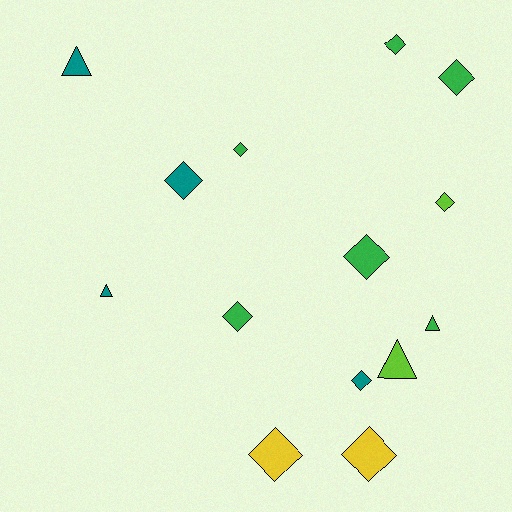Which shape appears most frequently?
Diamond, with 10 objects.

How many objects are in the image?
There are 14 objects.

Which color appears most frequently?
Green, with 6 objects.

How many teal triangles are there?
There are 2 teal triangles.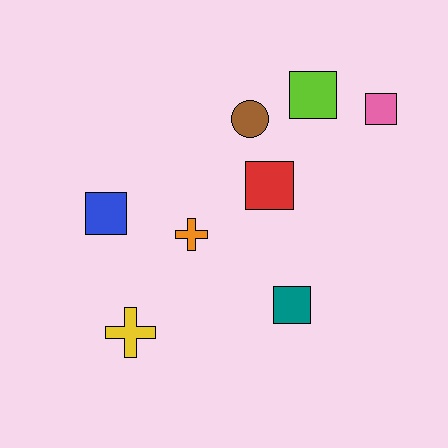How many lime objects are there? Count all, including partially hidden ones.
There is 1 lime object.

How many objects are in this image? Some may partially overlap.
There are 8 objects.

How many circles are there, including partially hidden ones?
There is 1 circle.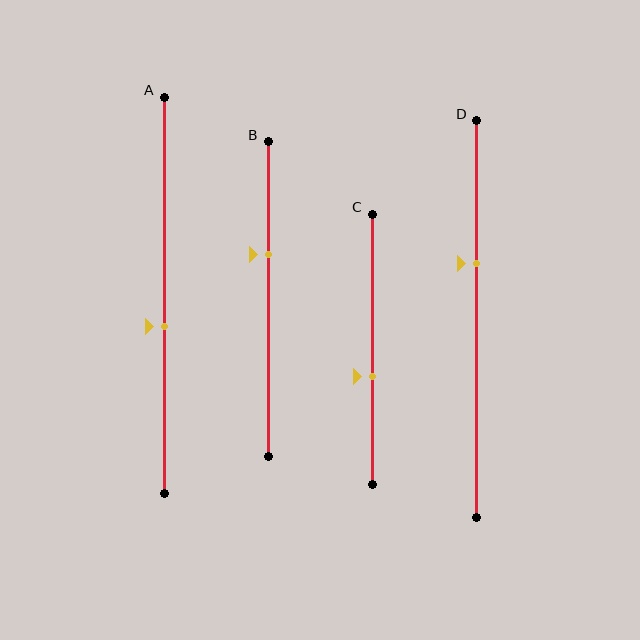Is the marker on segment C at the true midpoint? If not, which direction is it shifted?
No, the marker on segment C is shifted downward by about 10% of the segment length.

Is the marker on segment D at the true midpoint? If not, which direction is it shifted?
No, the marker on segment D is shifted upward by about 14% of the segment length.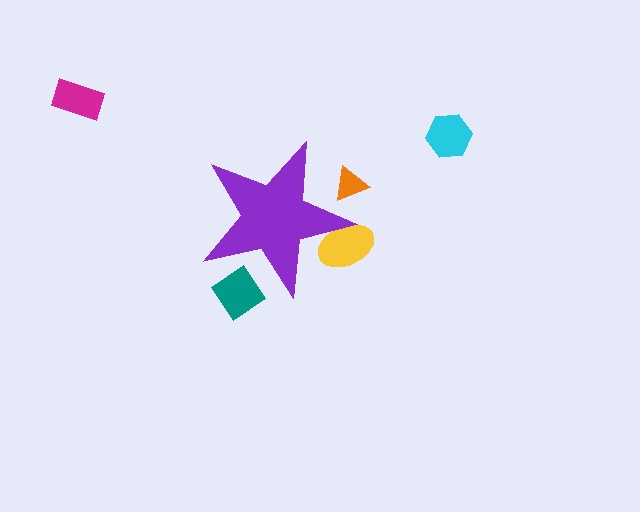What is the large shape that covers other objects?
A purple star.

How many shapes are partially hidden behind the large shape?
3 shapes are partially hidden.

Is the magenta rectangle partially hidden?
No, the magenta rectangle is fully visible.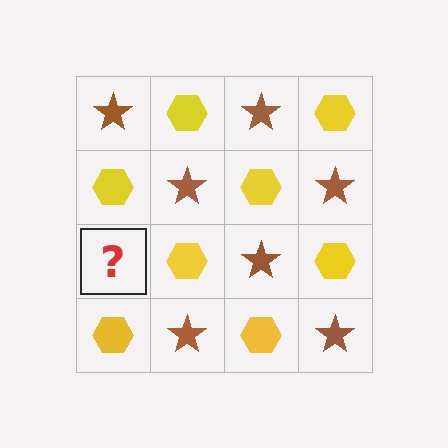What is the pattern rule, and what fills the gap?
The rule is that it alternates brown star and yellow hexagon in a checkerboard pattern. The gap should be filled with a brown star.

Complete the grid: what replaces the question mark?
The question mark should be replaced with a brown star.